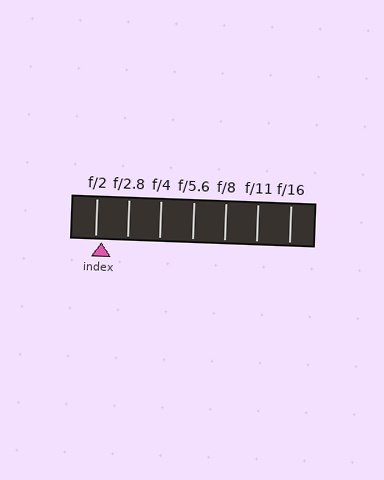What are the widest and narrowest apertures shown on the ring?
The widest aperture shown is f/2 and the narrowest is f/16.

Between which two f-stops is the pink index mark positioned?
The index mark is between f/2 and f/2.8.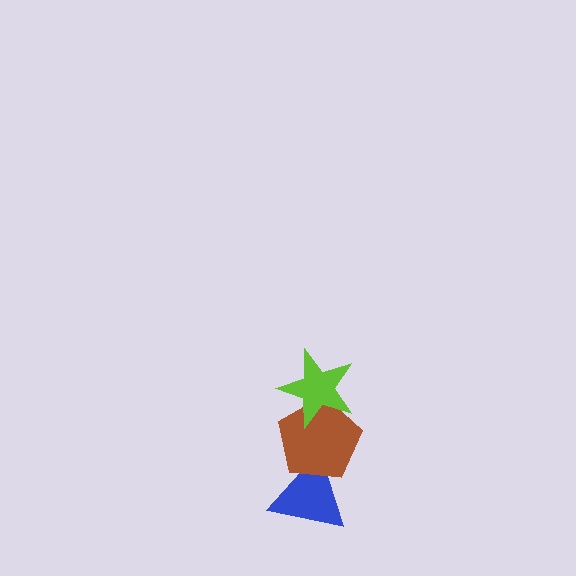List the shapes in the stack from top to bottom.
From top to bottom: the lime star, the brown pentagon, the blue triangle.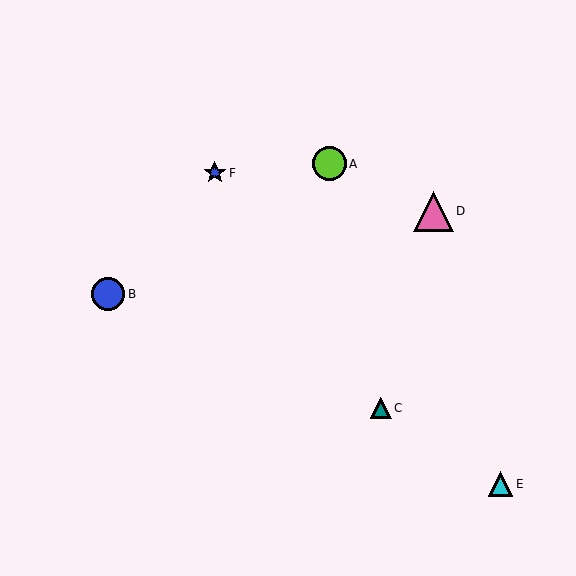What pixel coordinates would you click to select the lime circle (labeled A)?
Click at (329, 164) to select the lime circle A.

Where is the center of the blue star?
The center of the blue star is at (215, 173).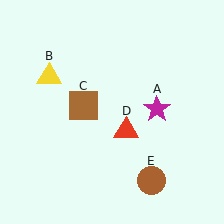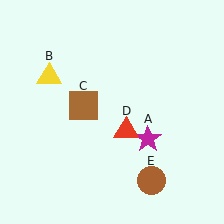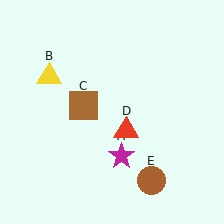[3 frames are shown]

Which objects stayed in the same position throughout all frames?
Yellow triangle (object B) and brown square (object C) and red triangle (object D) and brown circle (object E) remained stationary.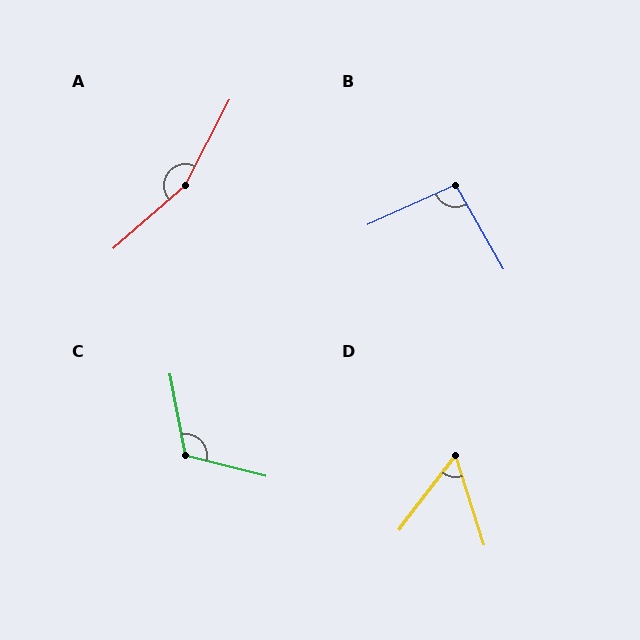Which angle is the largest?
A, at approximately 158 degrees.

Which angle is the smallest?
D, at approximately 55 degrees.